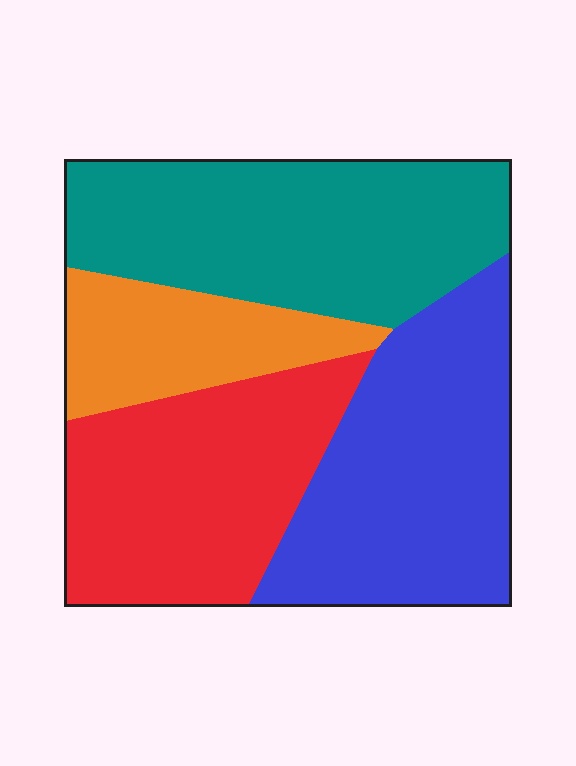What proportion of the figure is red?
Red covers around 25% of the figure.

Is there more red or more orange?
Red.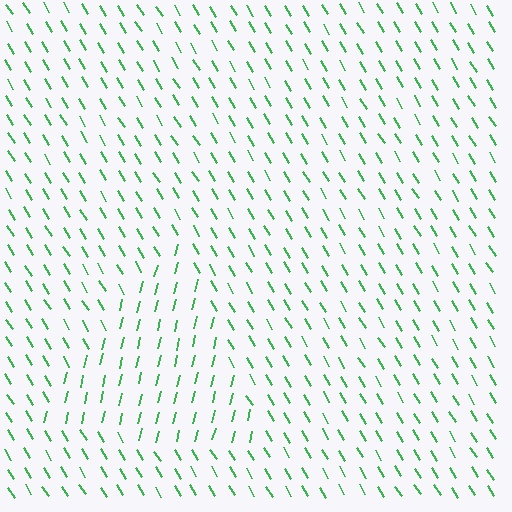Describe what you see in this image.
The image is filled with small green line segments. A triangle region in the image has lines oriented differently from the surrounding lines, creating a visible texture boundary.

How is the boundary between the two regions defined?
The boundary is defined purely by a change in line orientation (approximately 45 degrees difference). All lines are the same color and thickness.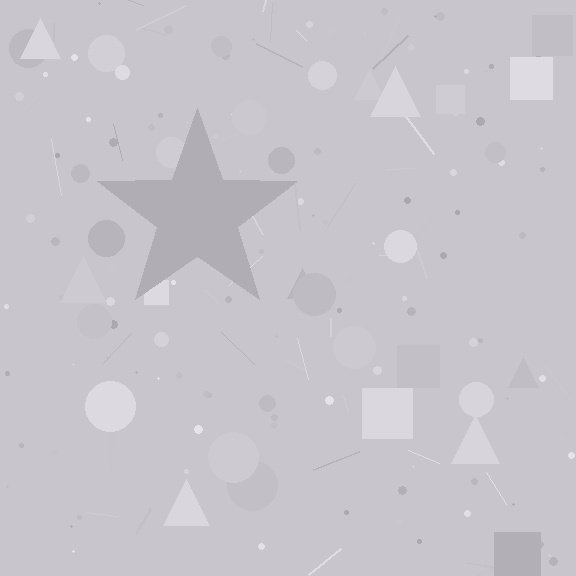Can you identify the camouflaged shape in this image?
The camouflaged shape is a star.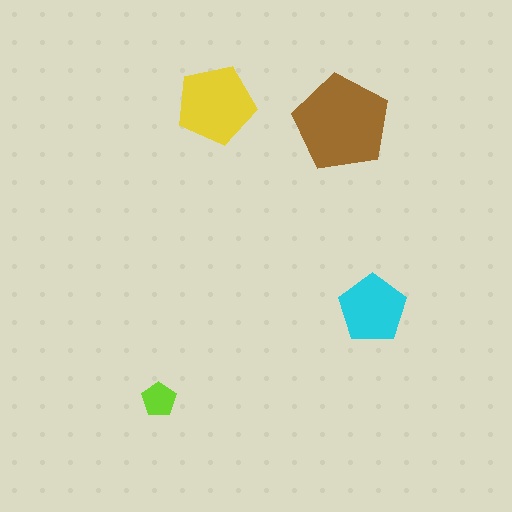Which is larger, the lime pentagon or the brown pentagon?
The brown one.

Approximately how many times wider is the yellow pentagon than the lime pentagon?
About 2.5 times wider.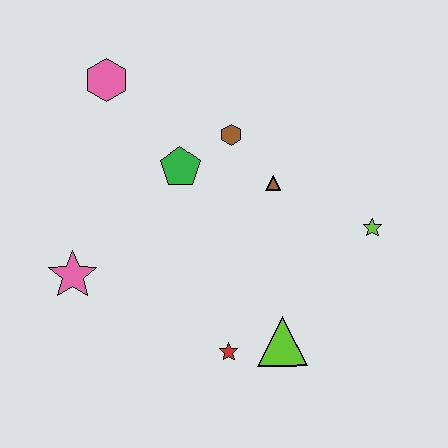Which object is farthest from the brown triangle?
The pink star is farthest from the brown triangle.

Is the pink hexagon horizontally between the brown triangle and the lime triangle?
No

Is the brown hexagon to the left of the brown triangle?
Yes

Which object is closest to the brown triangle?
The brown hexagon is closest to the brown triangle.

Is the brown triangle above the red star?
Yes